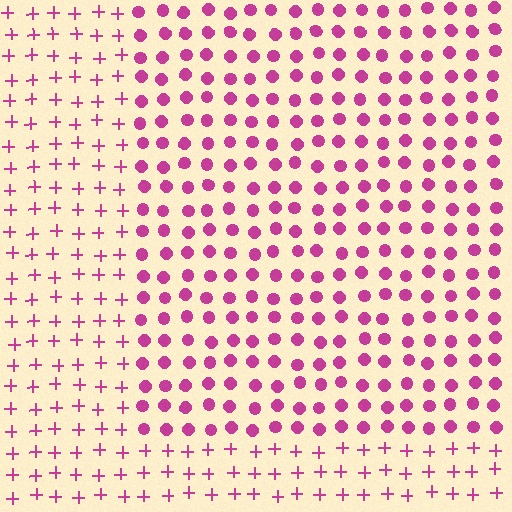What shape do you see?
I see a rectangle.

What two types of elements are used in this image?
The image uses circles inside the rectangle region and plus signs outside it.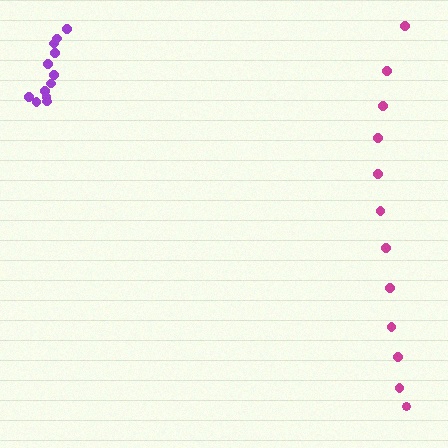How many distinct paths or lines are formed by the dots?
There are 2 distinct paths.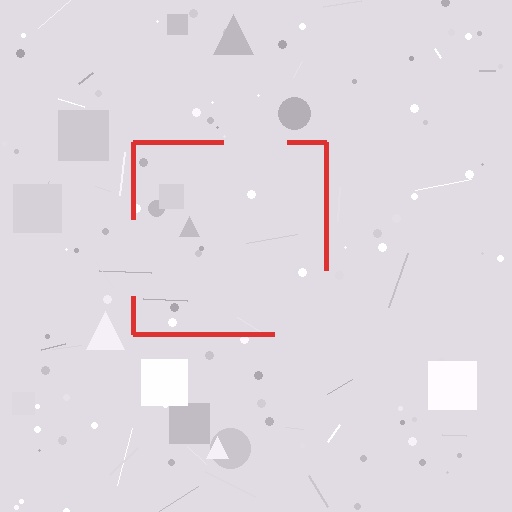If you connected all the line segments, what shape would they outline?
They would outline a square.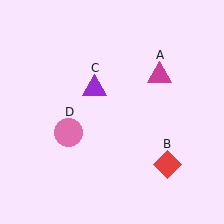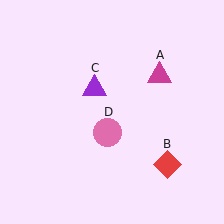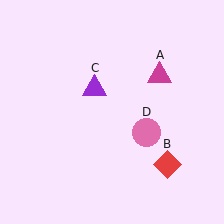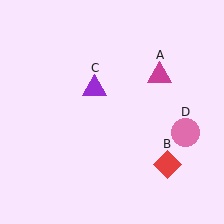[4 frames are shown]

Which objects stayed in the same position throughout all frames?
Magenta triangle (object A) and red diamond (object B) and purple triangle (object C) remained stationary.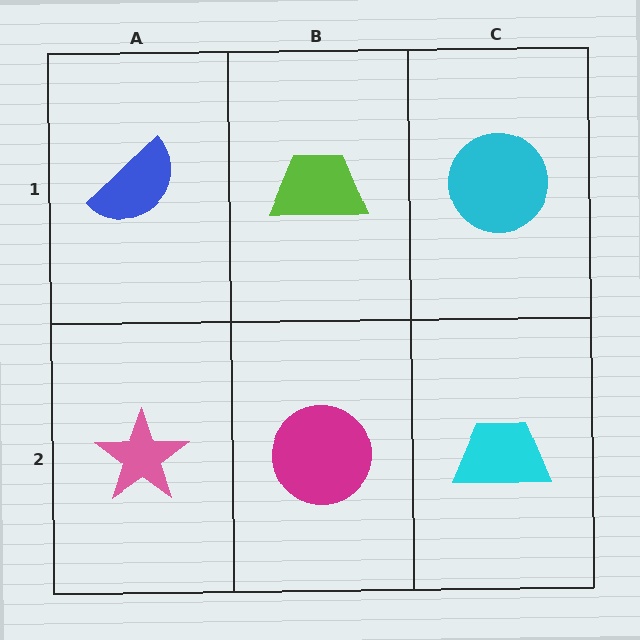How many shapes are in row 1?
3 shapes.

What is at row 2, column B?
A magenta circle.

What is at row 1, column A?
A blue semicircle.